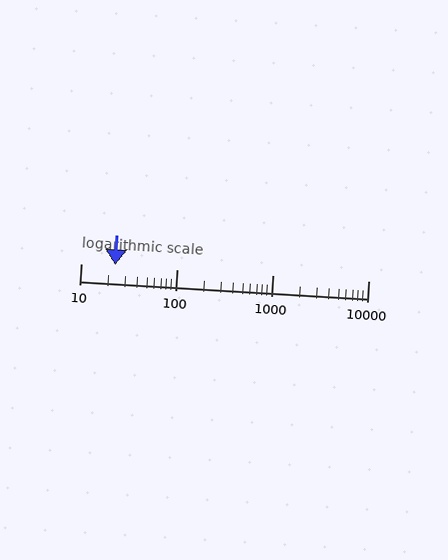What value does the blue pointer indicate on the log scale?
The pointer indicates approximately 23.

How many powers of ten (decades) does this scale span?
The scale spans 3 decades, from 10 to 10000.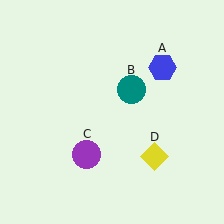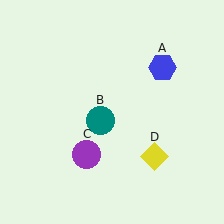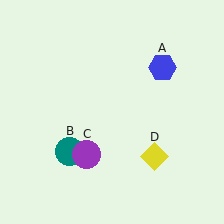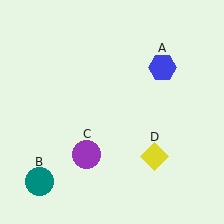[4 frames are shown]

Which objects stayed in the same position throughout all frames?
Blue hexagon (object A) and purple circle (object C) and yellow diamond (object D) remained stationary.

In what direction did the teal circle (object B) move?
The teal circle (object B) moved down and to the left.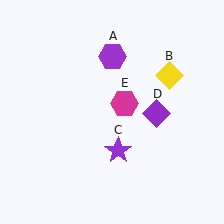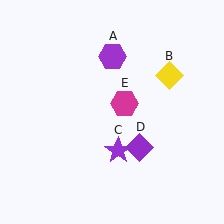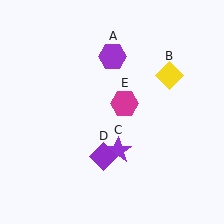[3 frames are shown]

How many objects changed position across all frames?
1 object changed position: purple diamond (object D).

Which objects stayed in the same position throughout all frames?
Purple hexagon (object A) and yellow diamond (object B) and purple star (object C) and magenta hexagon (object E) remained stationary.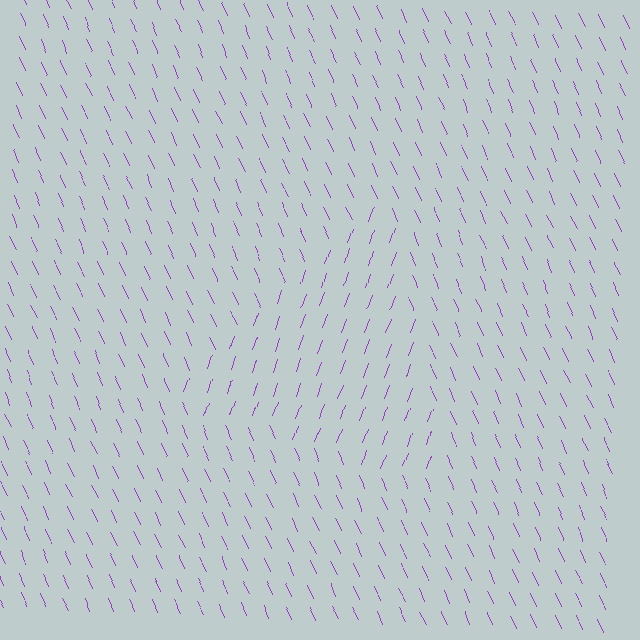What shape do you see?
I see a triangle.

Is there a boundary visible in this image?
Yes, there is a texture boundary formed by a change in line orientation.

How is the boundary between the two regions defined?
The boundary is defined purely by a change in line orientation (approximately 45 degrees difference). All lines are the same color and thickness.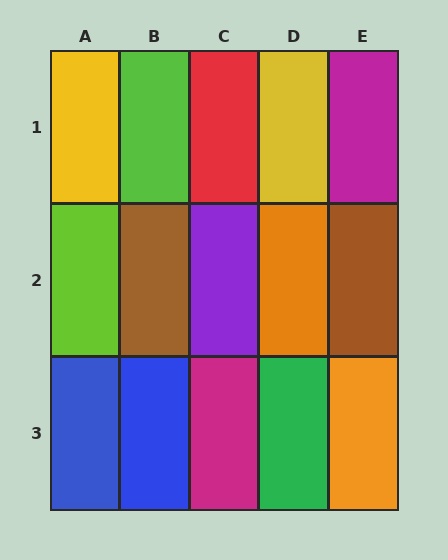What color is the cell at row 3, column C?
Magenta.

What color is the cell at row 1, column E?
Magenta.